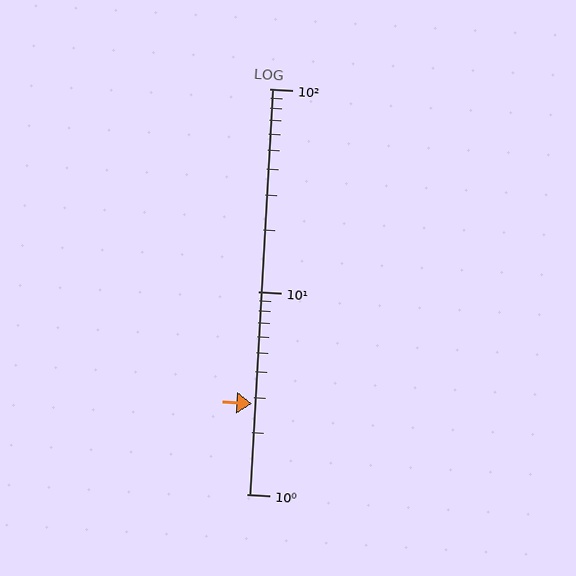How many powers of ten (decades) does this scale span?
The scale spans 2 decades, from 1 to 100.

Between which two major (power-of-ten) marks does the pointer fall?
The pointer is between 1 and 10.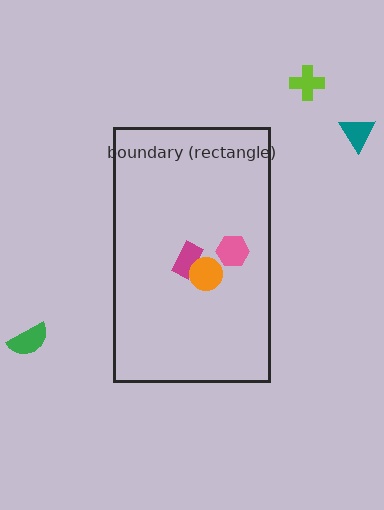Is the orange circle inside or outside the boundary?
Inside.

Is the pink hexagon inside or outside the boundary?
Inside.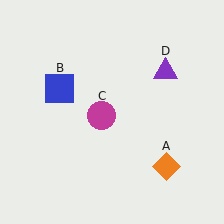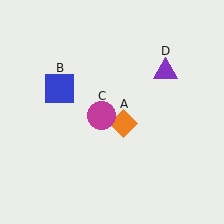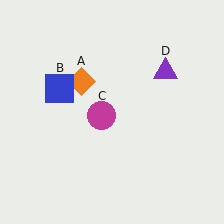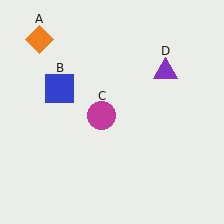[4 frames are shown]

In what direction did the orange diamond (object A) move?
The orange diamond (object A) moved up and to the left.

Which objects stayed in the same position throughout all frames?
Blue square (object B) and magenta circle (object C) and purple triangle (object D) remained stationary.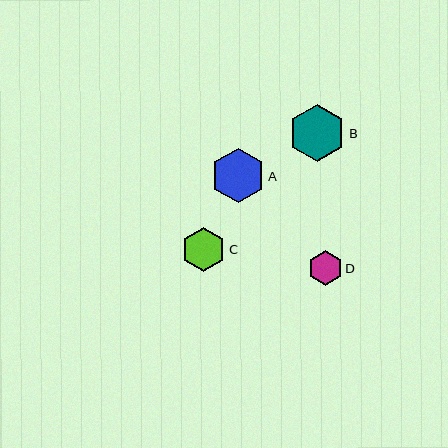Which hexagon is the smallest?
Hexagon D is the smallest with a size of approximately 34 pixels.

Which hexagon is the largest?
Hexagon B is the largest with a size of approximately 57 pixels.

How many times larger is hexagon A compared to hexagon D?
Hexagon A is approximately 1.6 times the size of hexagon D.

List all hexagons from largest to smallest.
From largest to smallest: B, A, C, D.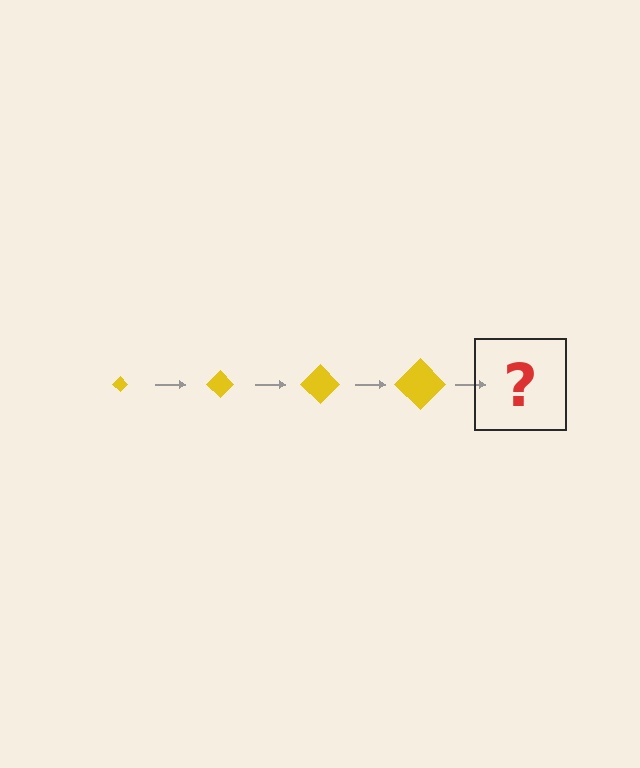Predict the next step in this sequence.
The next step is a yellow diamond, larger than the previous one.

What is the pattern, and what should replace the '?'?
The pattern is that the diamond gets progressively larger each step. The '?' should be a yellow diamond, larger than the previous one.